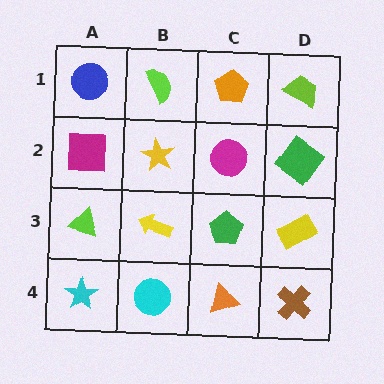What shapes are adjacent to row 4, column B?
A yellow arrow (row 3, column B), a cyan star (row 4, column A), an orange triangle (row 4, column C).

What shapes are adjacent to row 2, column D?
A lime trapezoid (row 1, column D), a yellow rectangle (row 3, column D), a magenta circle (row 2, column C).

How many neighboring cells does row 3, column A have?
3.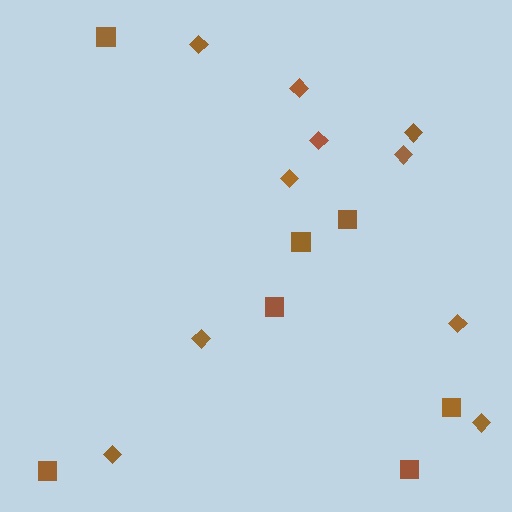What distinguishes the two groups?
There are 2 groups: one group of diamonds (10) and one group of squares (7).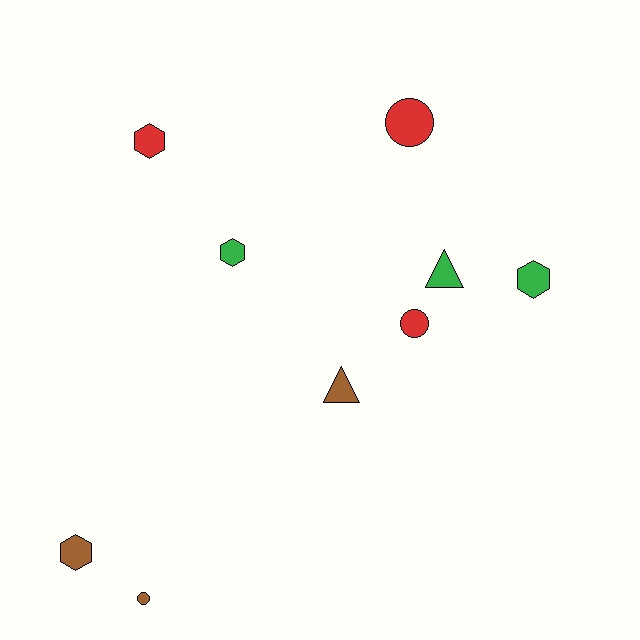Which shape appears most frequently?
Hexagon, with 4 objects.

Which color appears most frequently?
Red, with 3 objects.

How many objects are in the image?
There are 9 objects.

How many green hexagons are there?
There are 2 green hexagons.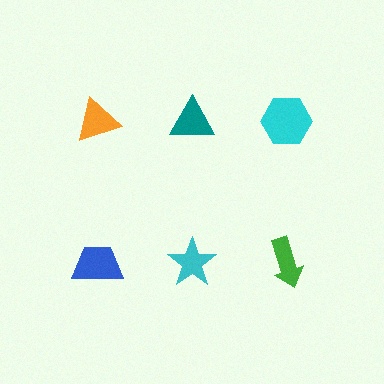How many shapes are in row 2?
3 shapes.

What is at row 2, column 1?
A blue trapezoid.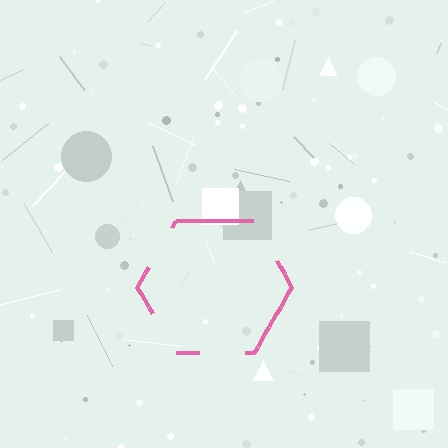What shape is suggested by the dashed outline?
The dashed outline suggests a hexagon.